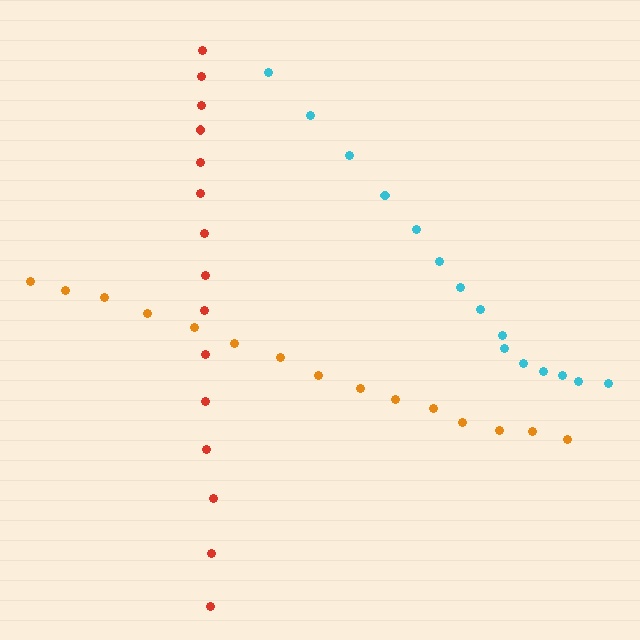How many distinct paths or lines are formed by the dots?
There are 3 distinct paths.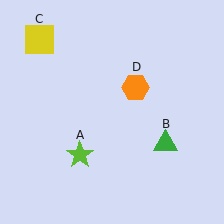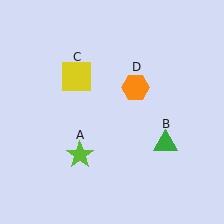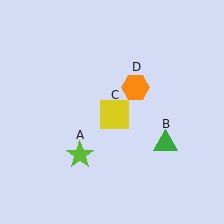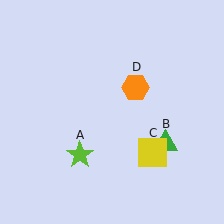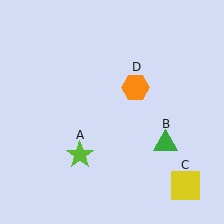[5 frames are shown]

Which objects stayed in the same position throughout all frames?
Lime star (object A) and green triangle (object B) and orange hexagon (object D) remained stationary.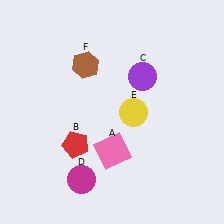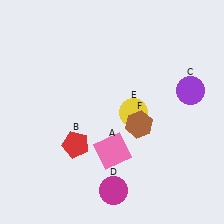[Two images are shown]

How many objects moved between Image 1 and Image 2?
3 objects moved between the two images.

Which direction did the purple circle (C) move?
The purple circle (C) moved right.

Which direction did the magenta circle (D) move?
The magenta circle (D) moved right.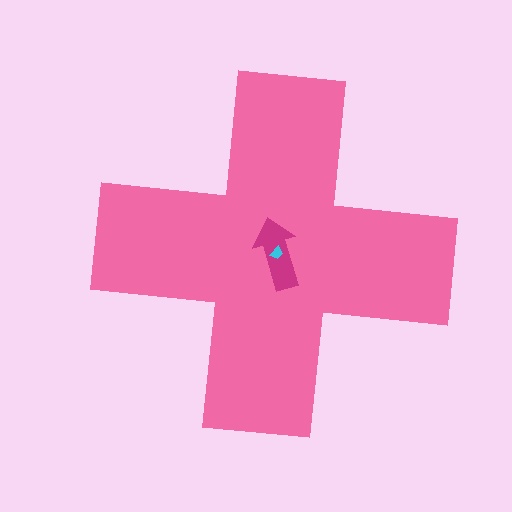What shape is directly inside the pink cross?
The magenta arrow.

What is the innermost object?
The cyan trapezoid.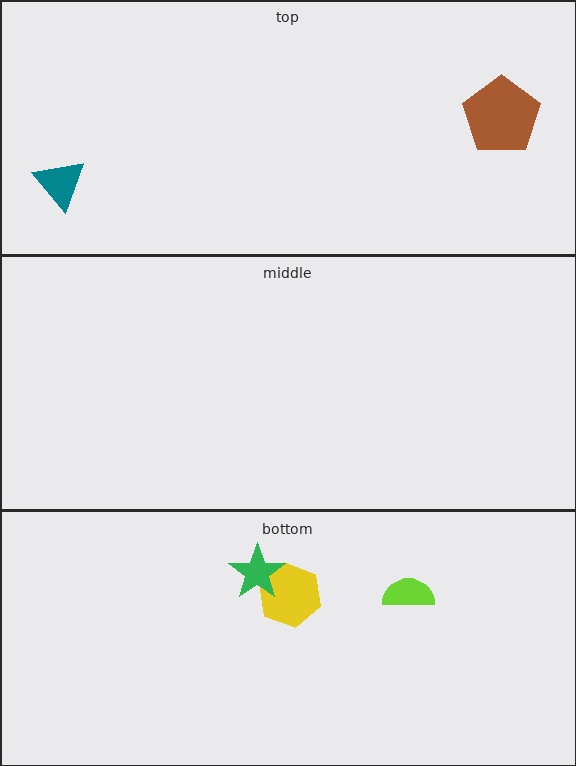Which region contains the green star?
The bottom region.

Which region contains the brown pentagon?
The top region.